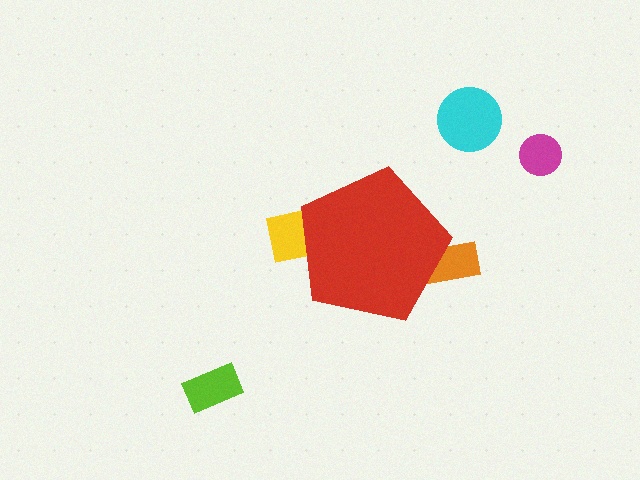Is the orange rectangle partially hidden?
Yes, the orange rectangle is partially hidden behind the red pentagon.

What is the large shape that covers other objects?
A red pentagon.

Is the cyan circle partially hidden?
No, the cyan circle is fully visible.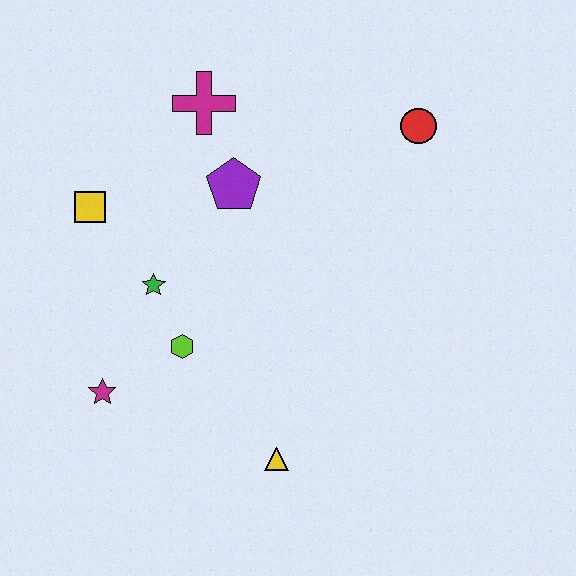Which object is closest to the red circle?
The purple pentagon is closest to the red circle.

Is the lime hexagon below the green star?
Yes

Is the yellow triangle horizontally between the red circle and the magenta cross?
Yes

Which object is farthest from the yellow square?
The red circle is farthest from the yellow square.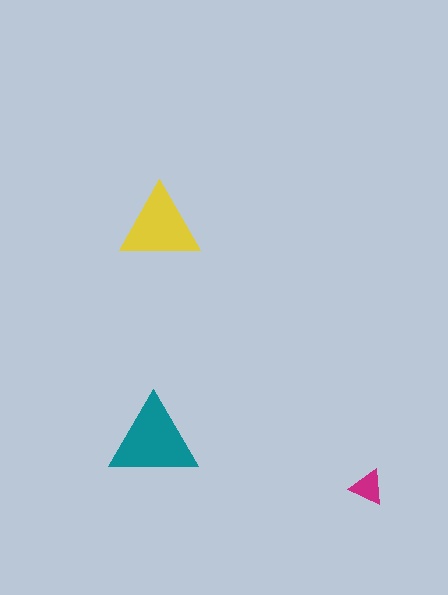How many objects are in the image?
There are 3 objects in the image.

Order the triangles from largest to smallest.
the teal one, the yellow one, the magenta one.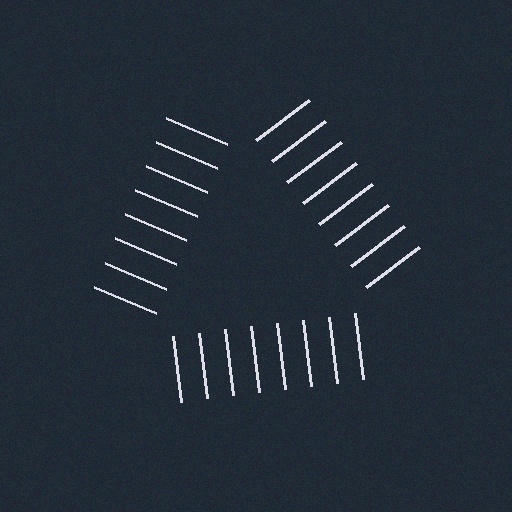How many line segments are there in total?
24 — 8 along each of the 3 edges.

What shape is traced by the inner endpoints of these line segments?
An illusory triangle — the line segments terminate on its edges but no continuous stroke is drawn.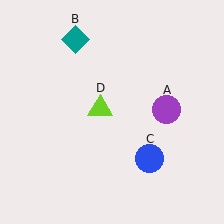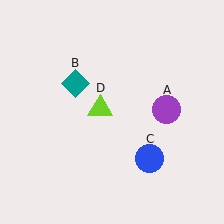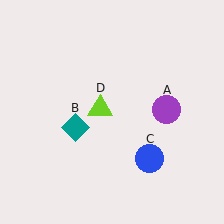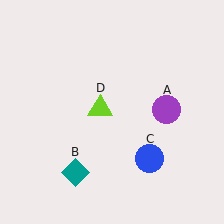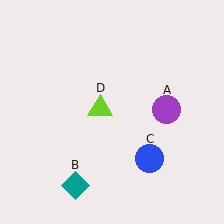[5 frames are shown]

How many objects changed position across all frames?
1 object changed position: teal diamond (object B).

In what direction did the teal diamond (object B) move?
The teal diamond (object B) moved down.